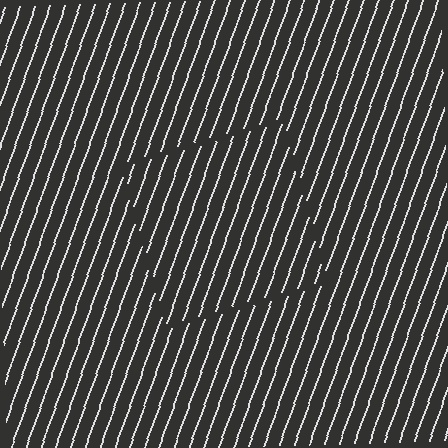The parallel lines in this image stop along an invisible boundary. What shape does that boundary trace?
An illusory square. The interior of the shape contains the same grating, shifted by half a period — the contour is defined by the phase discontinuity where line-ends from the inner and outer gratings abut.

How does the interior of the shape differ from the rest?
The interior of the shape contains the same grating, shifted by half a period — the contour is defined by the phase discontinuity where line-ends from the inner and outer gratings abut.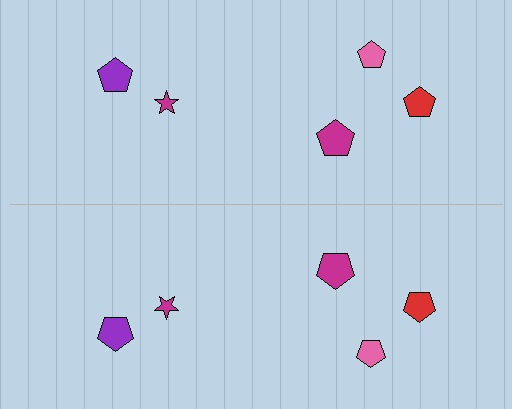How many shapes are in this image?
There are 10 shapes in this image.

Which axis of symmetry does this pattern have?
The pattern has a horizontal axis of symmetry running through the center of the image.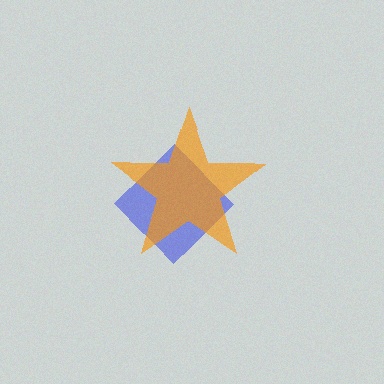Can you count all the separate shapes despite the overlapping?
Yes, there are 2 separate shapes.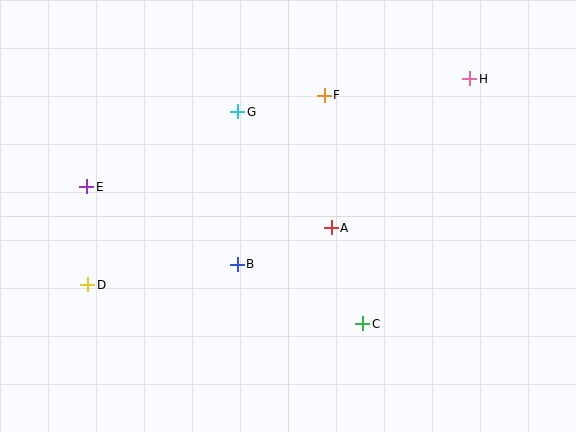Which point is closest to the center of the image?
Point A at (331, 228) is closest to the center.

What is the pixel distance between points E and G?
The distance between E and G is 169 pixels.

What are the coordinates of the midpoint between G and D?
The midpoint between G and D is at (163, 198).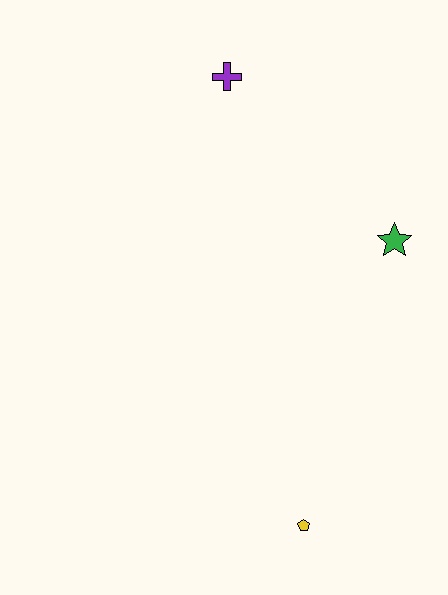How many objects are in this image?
There are 3 objects.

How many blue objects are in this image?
There are no blue objects.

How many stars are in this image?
There is 1 star.